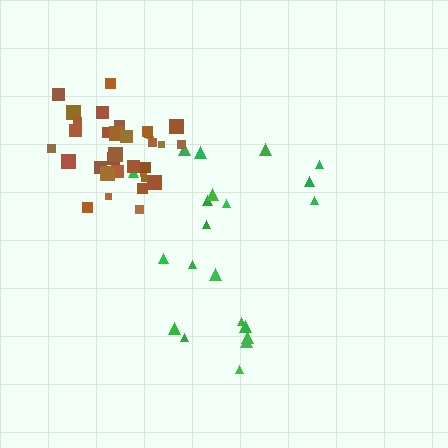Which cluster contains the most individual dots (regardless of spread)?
Brown (32).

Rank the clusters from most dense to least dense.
brown, green.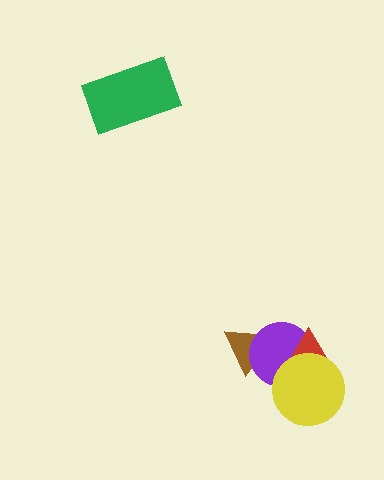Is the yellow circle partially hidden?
No, no other shape covers it.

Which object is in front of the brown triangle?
The purple circle is in front of the brown triangle.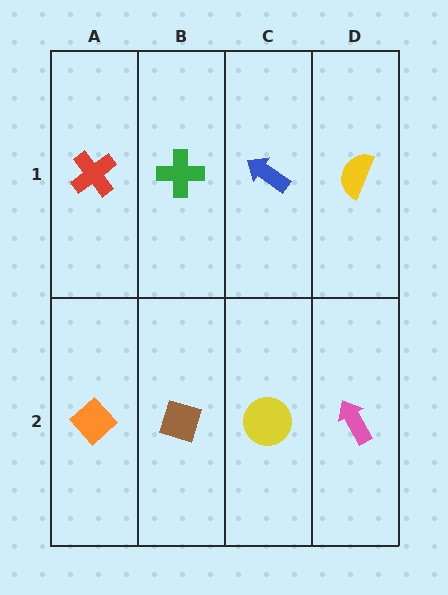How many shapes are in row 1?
4 shapes.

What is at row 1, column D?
A yellow semicircle.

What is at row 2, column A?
An orange diamond.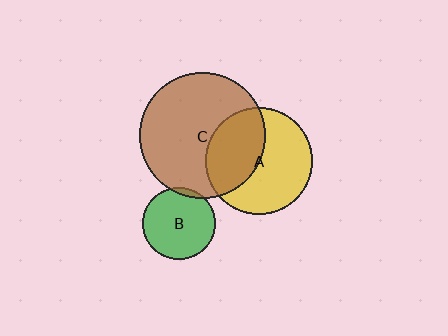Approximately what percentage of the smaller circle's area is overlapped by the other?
Approximately 40%.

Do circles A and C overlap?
Yes.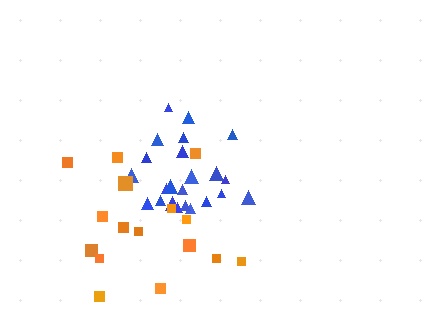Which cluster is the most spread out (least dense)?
Orange.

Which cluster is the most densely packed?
Blue.